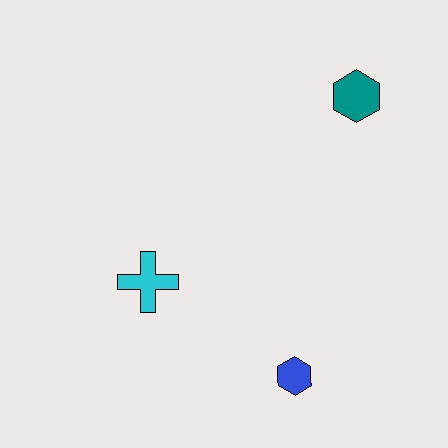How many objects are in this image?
There are 3 objects.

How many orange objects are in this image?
There are no orange objects.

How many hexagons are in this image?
There are 2 hexagons.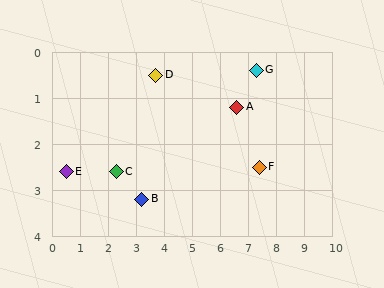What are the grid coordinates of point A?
Point A is at approximately (6.6, 1.2).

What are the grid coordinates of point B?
Point B is at approximately (3.2, 3.2).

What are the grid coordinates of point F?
Point F is at approximately (7.4, 2.5).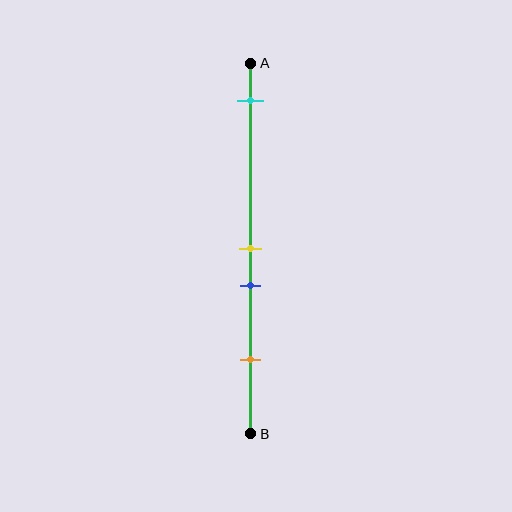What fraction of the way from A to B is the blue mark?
The blue mark is approximately 60% (0.6) of the way from A to B.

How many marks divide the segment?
There are 4 marks dividing the segment.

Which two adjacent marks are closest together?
The yellow and blue marks are the closest adjacent pair.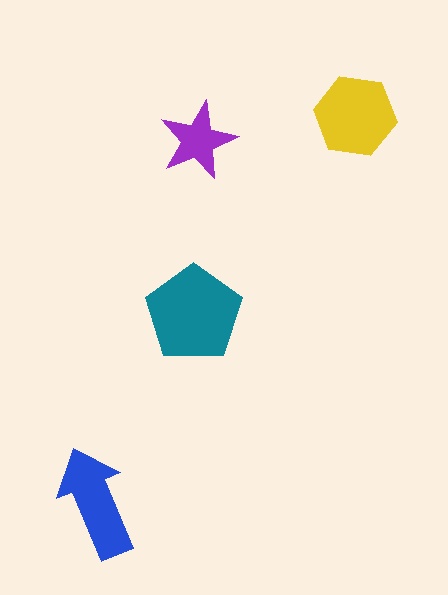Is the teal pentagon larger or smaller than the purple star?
Larger.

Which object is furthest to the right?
The yellow hexagon is rightmost.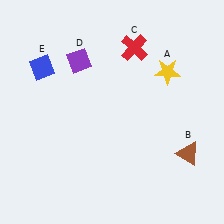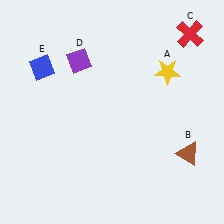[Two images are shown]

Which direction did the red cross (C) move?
The red cross (C) moved right.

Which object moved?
The red cross (C) moved right.